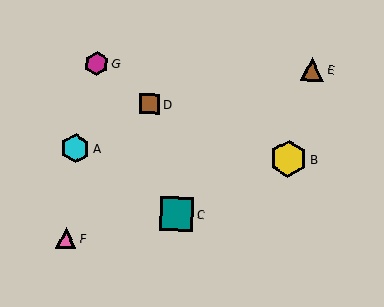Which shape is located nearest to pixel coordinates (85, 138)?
The cyan hexagon (labeled A) at (75, 149) is nearest to that location.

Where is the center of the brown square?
The center of the brown square is at (149, 104).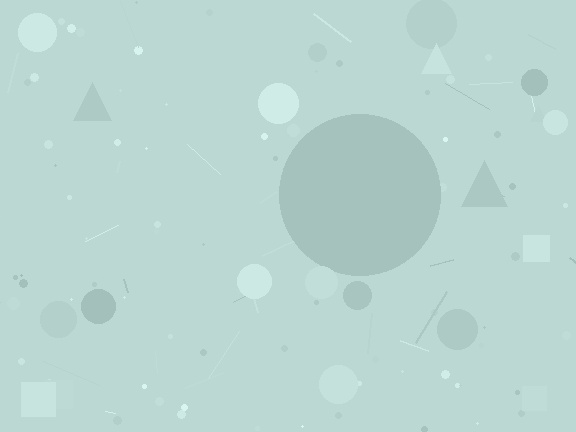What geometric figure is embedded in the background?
A circle is embedded in the background.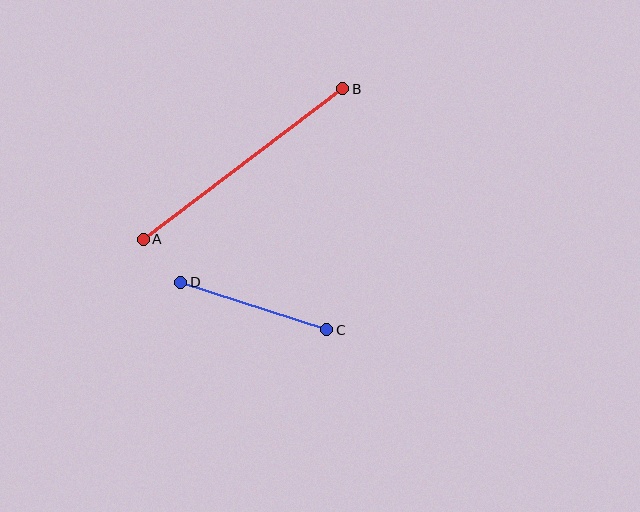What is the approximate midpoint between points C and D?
The midpoint is at approximately (254, 306) pixels.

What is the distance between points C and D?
The distance is approximately 154 pixels.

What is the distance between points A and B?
The distance is approximately 250 pixels.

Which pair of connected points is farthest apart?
Points A and B are farthest apart.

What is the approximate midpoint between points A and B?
The midpoint is at approximately (243, 164) pixels.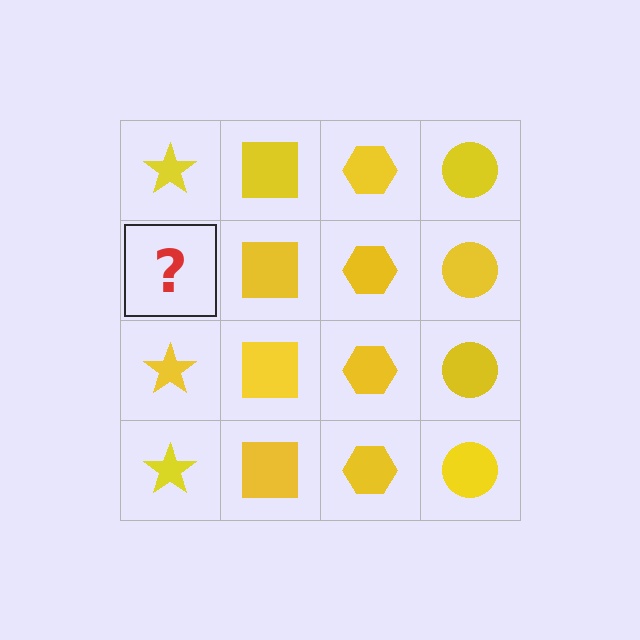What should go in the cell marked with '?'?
The missing cell should contain a yellow star.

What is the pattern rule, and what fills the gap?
The rule is that each column has a consistent shape. The gap should be filled with a yellow star.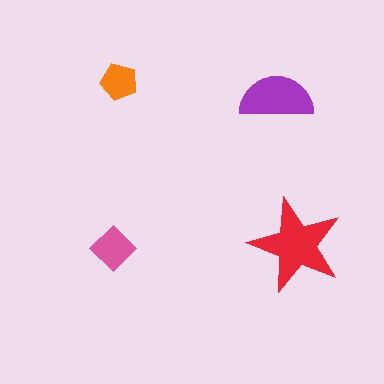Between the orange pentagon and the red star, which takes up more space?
The red star.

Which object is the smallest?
The orange pentagon.